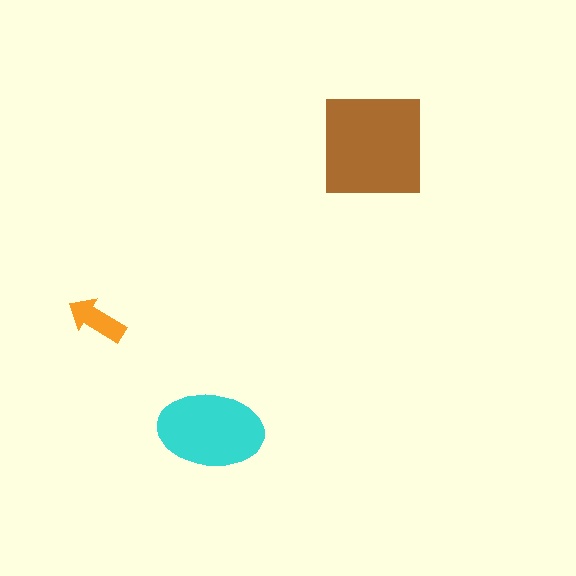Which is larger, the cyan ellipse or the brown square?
The brown square.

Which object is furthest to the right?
The brown square is rightmost.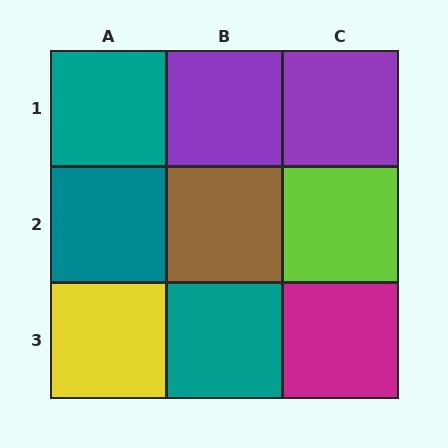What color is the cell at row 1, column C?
Purple.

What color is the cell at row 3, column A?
Yellow.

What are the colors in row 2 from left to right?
Teal, brown, lime.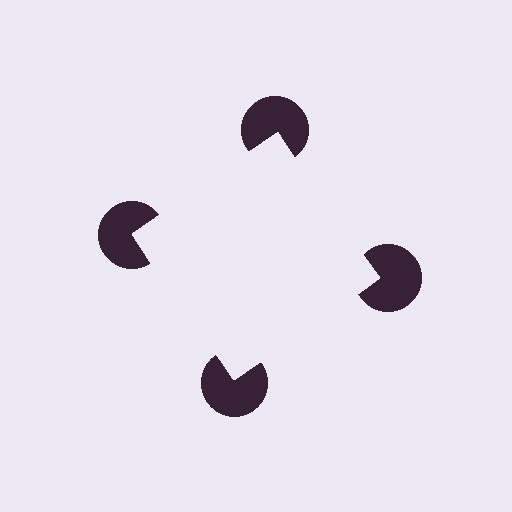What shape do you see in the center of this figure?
An illusory square — its edges are inferred from the aligned wedge cuts in the pac-man discs, not physically drawn.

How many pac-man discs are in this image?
There are 4 — one at each vertex of the illusory square.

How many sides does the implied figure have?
4 sides.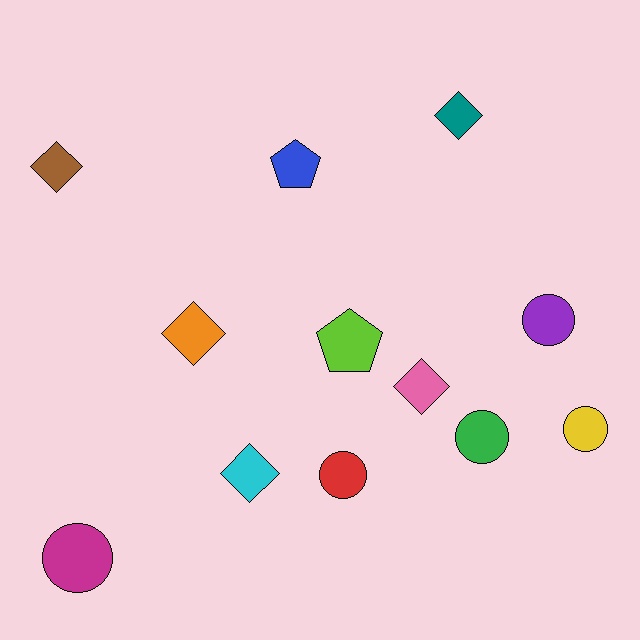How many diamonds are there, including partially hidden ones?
There are 5 diamonds.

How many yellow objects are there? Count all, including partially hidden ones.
There is 1 yellow object.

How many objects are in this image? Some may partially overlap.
There are 12 objects.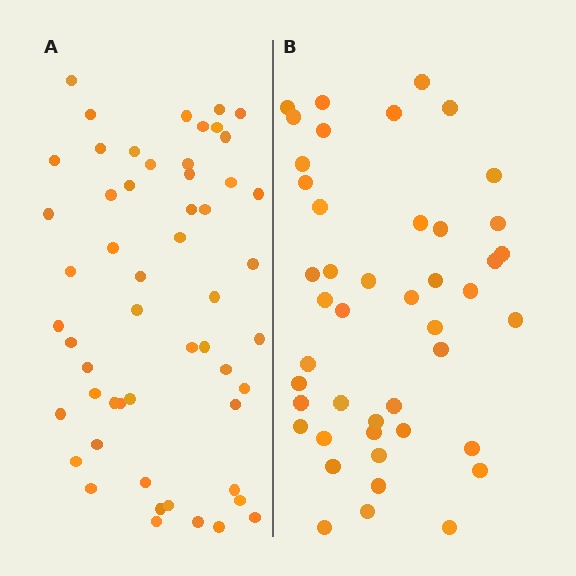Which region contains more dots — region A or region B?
Region A (the left region) has more dots.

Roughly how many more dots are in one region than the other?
Region A has roughly 8 or so more dots than region B.